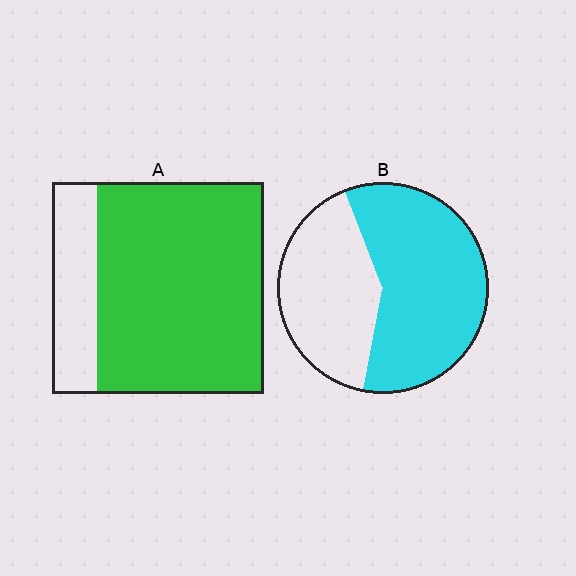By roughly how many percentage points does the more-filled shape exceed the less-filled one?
By roughly 20 percentage points (A over B).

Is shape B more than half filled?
Yes.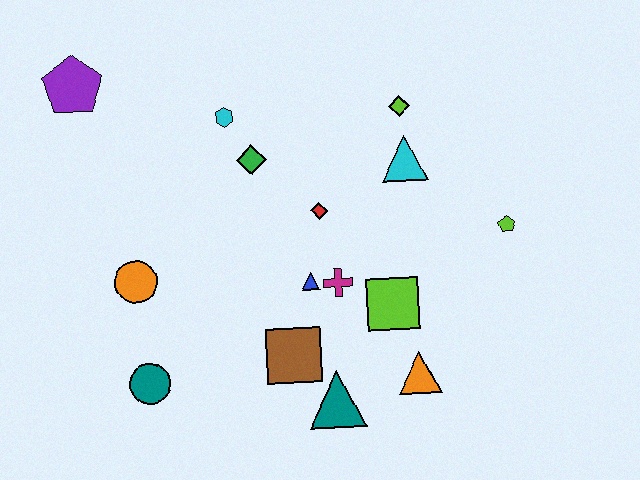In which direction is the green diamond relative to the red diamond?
The green diamond is to the left of the red diamond.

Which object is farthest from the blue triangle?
The purple pentagon is farthest from the blue triangle.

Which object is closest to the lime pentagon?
The cyan triangle is closest to the lime pentagon.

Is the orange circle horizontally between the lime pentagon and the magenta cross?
No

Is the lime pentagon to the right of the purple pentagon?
Yes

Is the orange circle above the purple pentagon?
No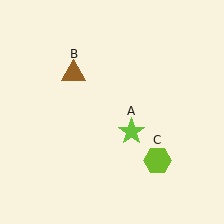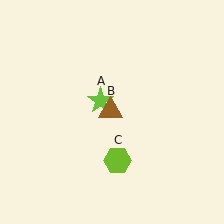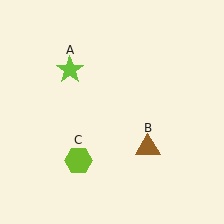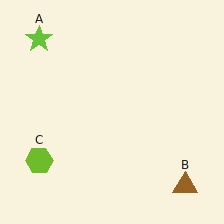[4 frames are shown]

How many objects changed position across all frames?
3 objects changed position: lime star (object A), brown triangle (object B), lime hexagon (object C).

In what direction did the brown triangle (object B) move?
The brown triangle (object B) moved down and to the right.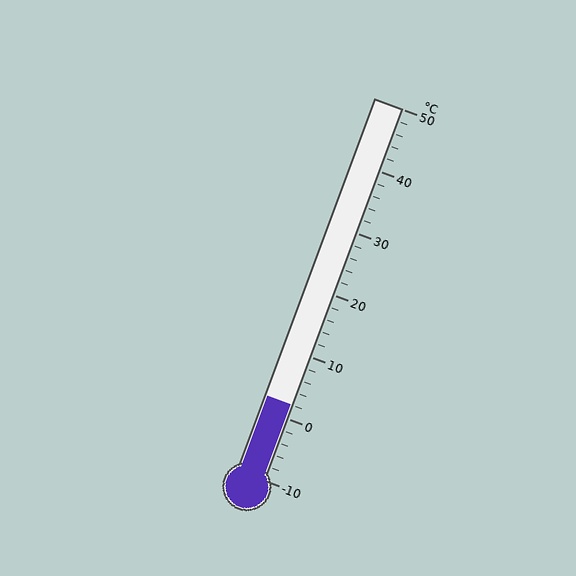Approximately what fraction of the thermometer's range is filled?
The thermometer is filled to approximately 20% of its range.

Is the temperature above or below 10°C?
The temperature is below 10°C.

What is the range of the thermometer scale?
The thermometer scale ranges from -10°C to 50°C.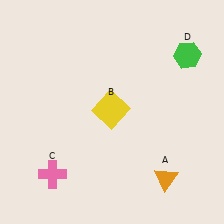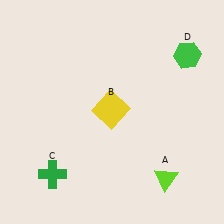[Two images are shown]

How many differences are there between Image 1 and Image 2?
There are 2 differences between the two images.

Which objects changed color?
A changed from orange to lime. C changed from pink to green.